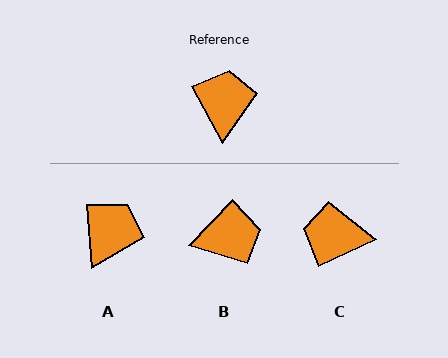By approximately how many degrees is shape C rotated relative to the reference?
Approximately 87 degrees counter-clockwise.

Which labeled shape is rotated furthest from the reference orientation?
C, about 87 degrees away.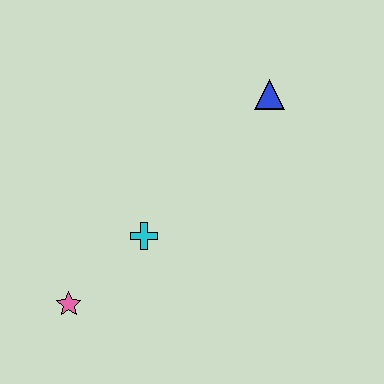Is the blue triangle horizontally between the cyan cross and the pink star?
No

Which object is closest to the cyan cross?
The pink star is closest to the cyan cross.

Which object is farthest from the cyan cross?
The blue triangle is farthest from the cyan cross.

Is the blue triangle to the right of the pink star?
Yes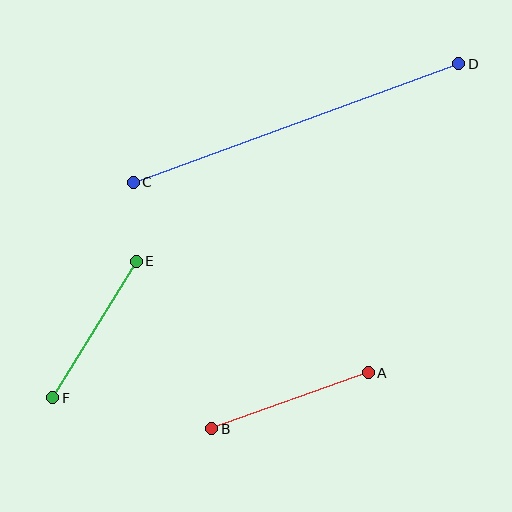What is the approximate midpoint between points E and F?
The midpoint is at approximately (95, 330) pixels.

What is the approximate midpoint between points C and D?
The midpoint is at approximately (296, 123) pixels.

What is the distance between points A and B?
The distance is approximately 166 pixels.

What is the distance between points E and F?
The distance is approximately 160 pixels.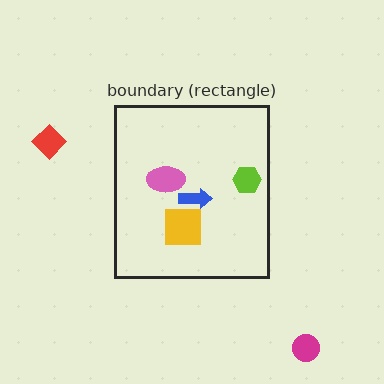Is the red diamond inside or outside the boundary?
Outside.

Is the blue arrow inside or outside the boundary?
Inside.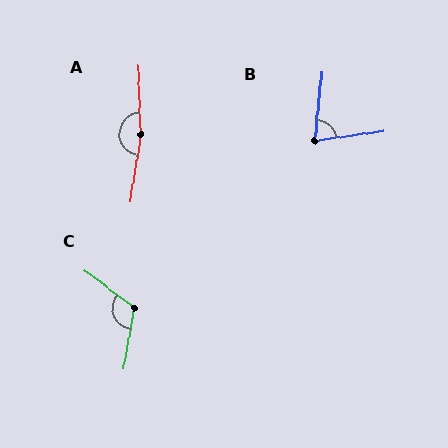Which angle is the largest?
A, at approximately 169 degrees.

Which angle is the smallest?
B, at approximately 76 degrees.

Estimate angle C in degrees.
Approximately 117 degrees.